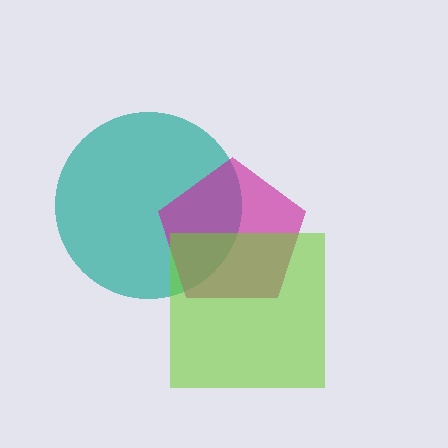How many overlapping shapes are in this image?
There are 3 overlapping shapes in the image.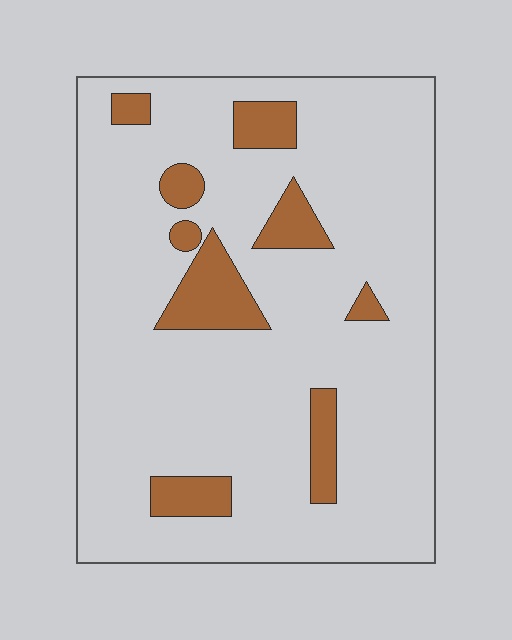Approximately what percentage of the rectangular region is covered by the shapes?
Approximately 15%.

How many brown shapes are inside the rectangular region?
9.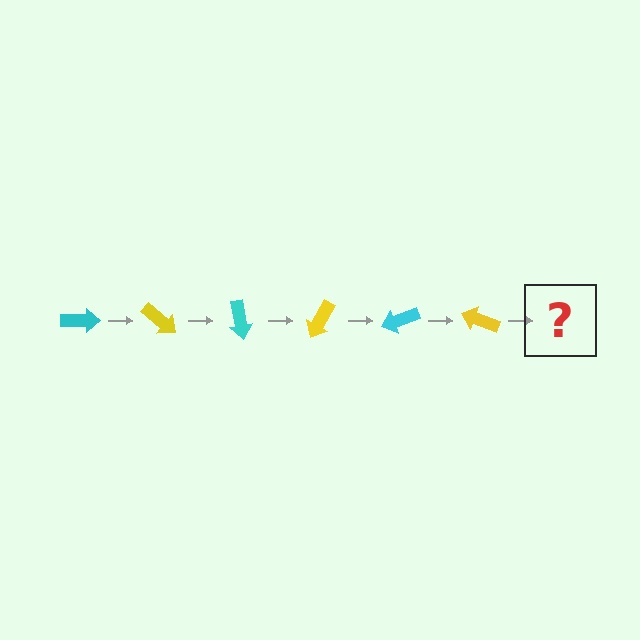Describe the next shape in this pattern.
It should be a cyan arrow, rotated 240 degrees from the start.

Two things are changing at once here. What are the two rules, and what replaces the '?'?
The two rules are that it rotates 40 degrees each step and the color cycles through cyan and yellow. The '?' should be a cyan arrow, rotated 240 degrees from the start.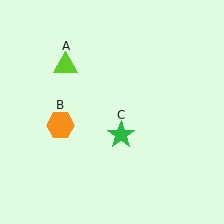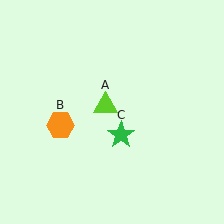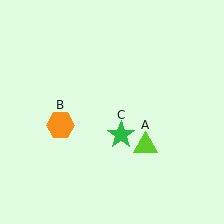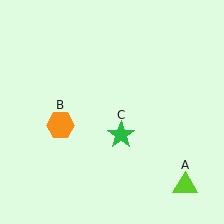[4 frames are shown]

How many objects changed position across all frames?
1 object changed position: lime triangle (object A).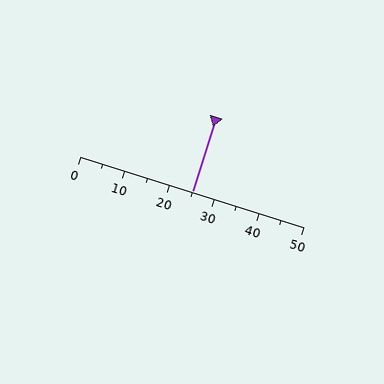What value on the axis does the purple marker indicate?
The marker indicates approximately 25.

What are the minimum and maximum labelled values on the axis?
The axis runs from 0 to 50.